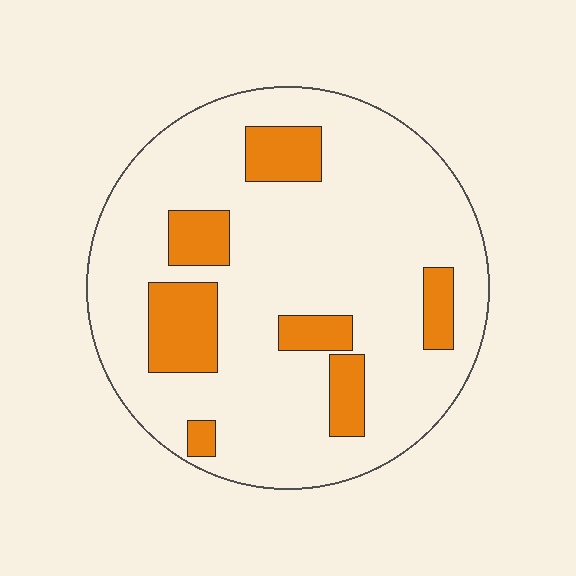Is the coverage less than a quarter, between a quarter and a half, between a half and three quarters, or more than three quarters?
Less than a quarter.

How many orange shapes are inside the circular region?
7.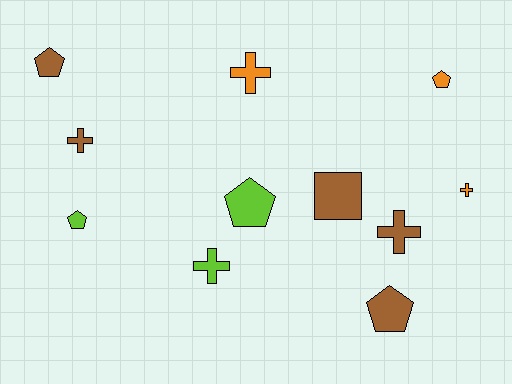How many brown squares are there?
There is 1 brown square.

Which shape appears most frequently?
Cross, with 5 objects.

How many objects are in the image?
There are 11 objects.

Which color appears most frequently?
Brown, with 5 objects.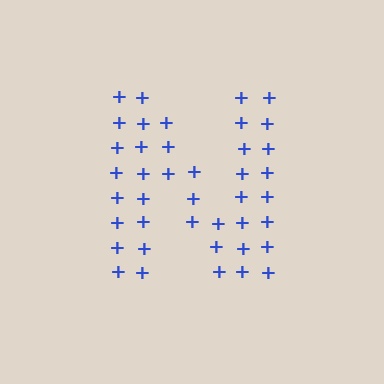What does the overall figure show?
The overall figure shows the letter N.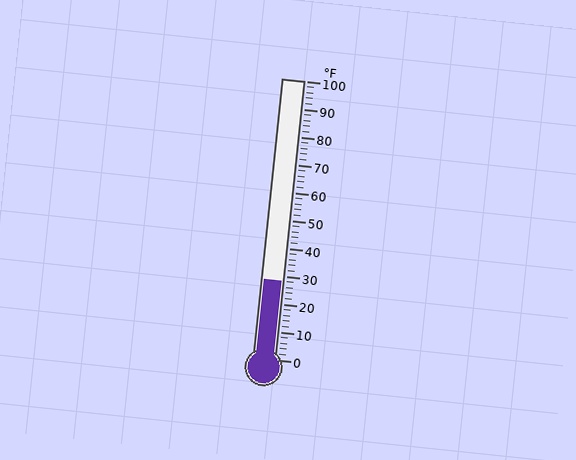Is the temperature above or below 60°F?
The temperature is below 60°F.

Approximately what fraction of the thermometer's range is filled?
The thermometer is filled to approximately 30% of its range.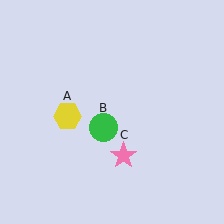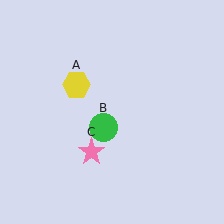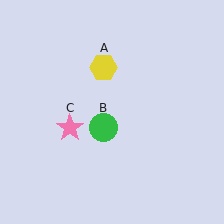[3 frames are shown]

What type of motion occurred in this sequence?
The yellow hexagon (object A), pink star (object C) rotated clockwise around the center of the scene.